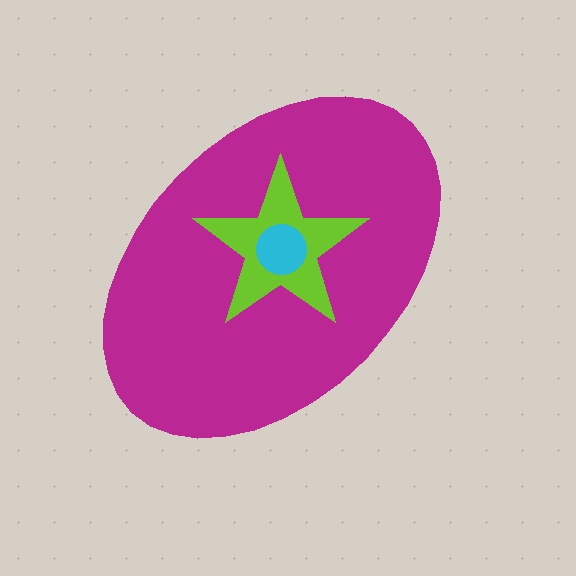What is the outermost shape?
The magenta ellipse.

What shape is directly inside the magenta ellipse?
The lime star.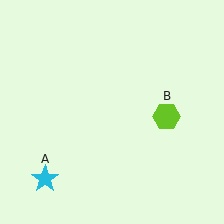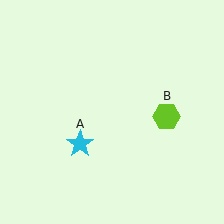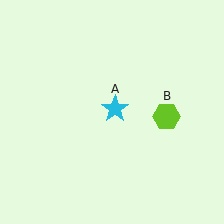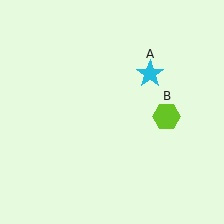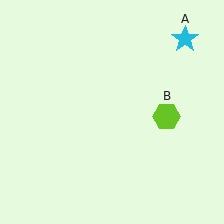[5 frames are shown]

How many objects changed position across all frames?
1 object changed position: cyan star (object A).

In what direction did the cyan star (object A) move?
The cyan star (object A) moved up and to the right.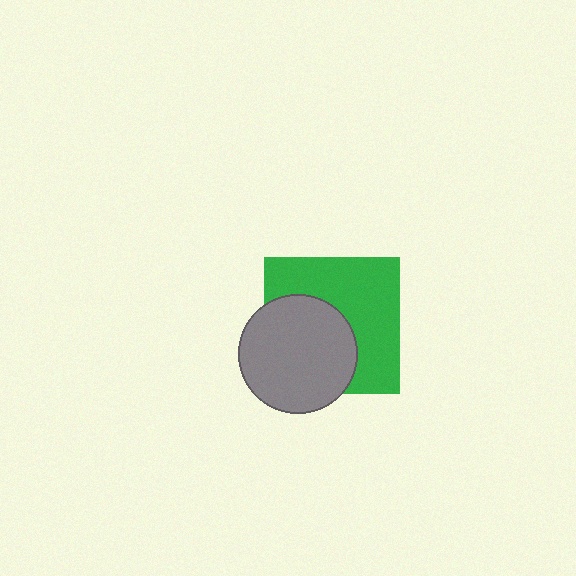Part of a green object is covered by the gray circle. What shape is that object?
It is a square.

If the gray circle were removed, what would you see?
You would see the complete green square.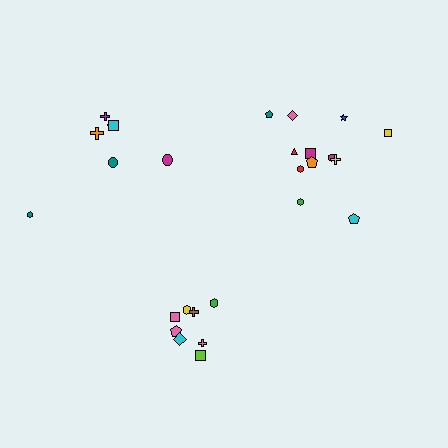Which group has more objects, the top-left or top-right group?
The top-right group.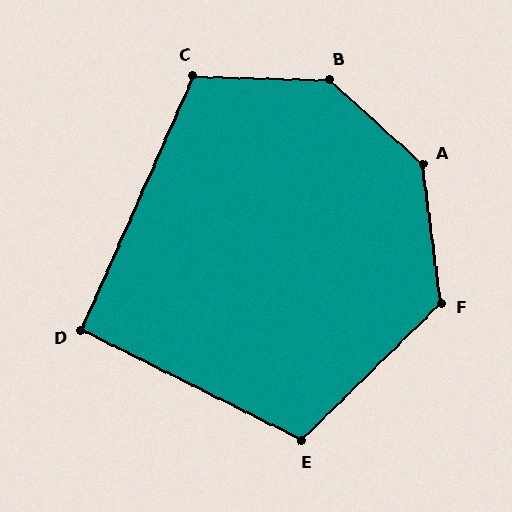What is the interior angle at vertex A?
Approximately 139 degrees (obtuse).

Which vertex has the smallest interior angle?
D, at approximately 93 degrees.